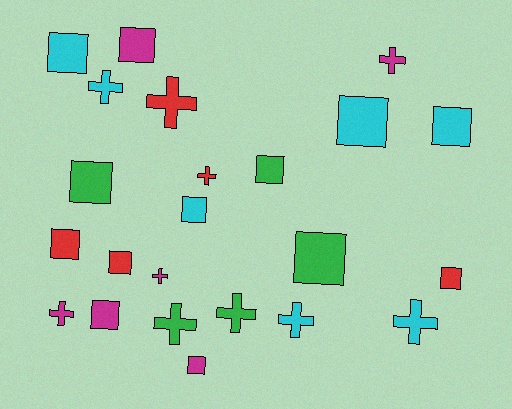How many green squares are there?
There are 3 green squares.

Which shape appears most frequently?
Square, with 13 objects.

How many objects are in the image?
There are 23 objects.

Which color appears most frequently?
Cyan, with 7 objects.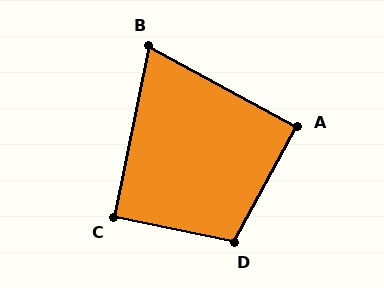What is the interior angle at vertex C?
Approximately 90 degrees (approximately right).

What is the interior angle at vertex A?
Approximately 90 degrees (approximately right).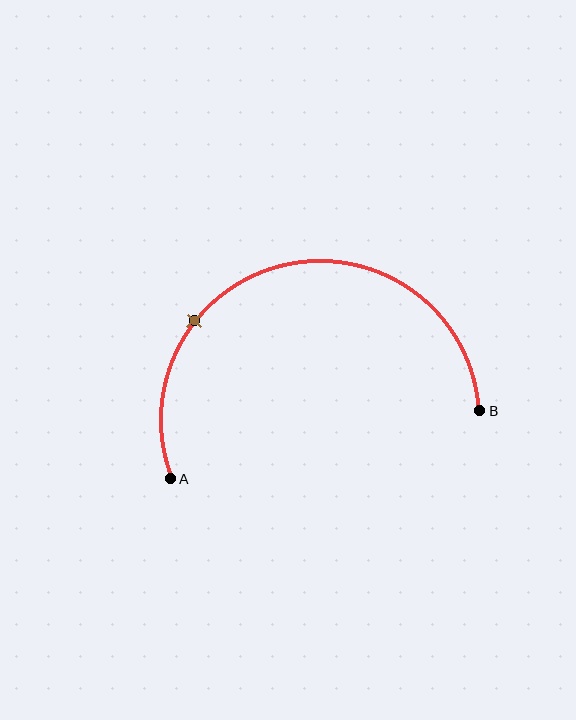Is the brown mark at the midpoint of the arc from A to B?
No. The brown mark lies on the arc but is closer to endpoint A. The arc midpoint would be at the point on the curve equidistant along the arc from both A and B.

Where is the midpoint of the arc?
The arc midpoint is the point on the curve farthest from the straight line joining A and B. It sits above that line.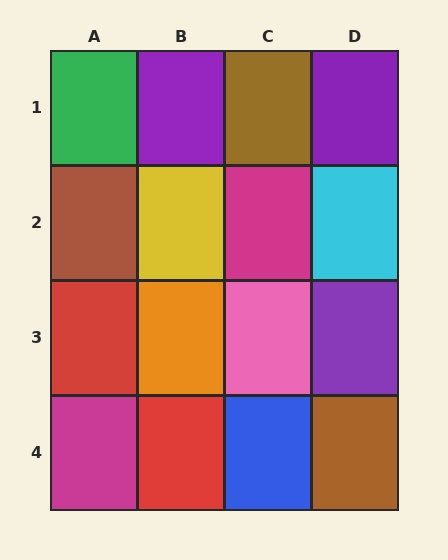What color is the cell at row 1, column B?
Purple.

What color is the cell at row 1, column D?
Purple.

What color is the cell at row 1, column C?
Brown.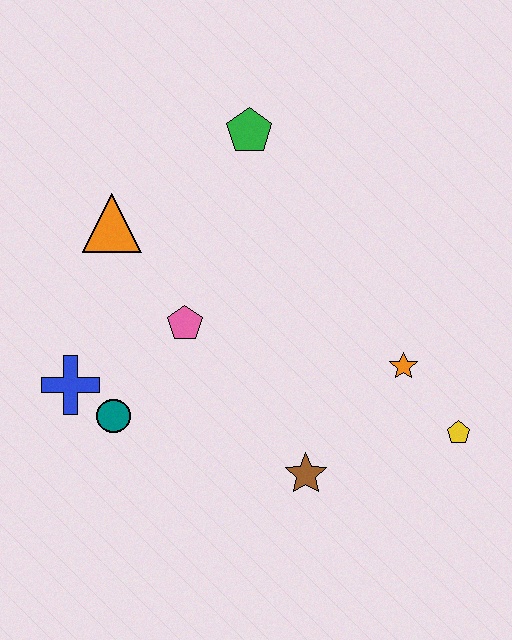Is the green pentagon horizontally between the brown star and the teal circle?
Yes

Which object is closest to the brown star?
The orange star is closest to the brown star.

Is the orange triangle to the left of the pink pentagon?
Yes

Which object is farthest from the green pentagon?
The yellow pentagon is farthest from the green pentagon.